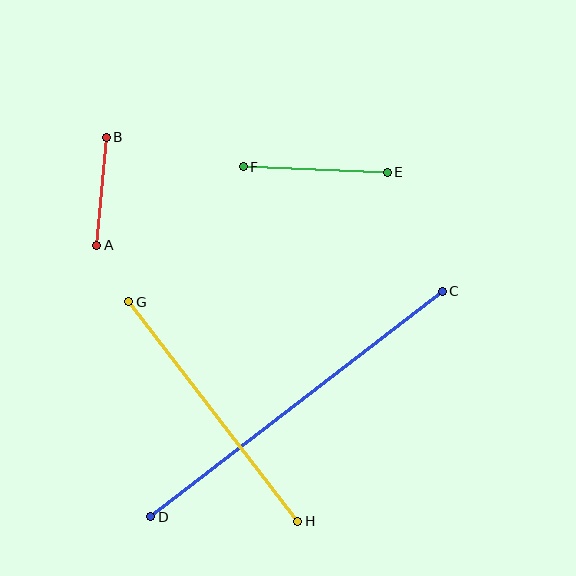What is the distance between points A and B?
The distance is approximately 108 pixels.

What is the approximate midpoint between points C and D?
The midpoint is at approximately (296, 404) pixels.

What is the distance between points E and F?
The distance is approximately 144 pixels.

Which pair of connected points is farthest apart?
Points C and D are farthest apart.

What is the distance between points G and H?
The distance is approximately 277 pixels.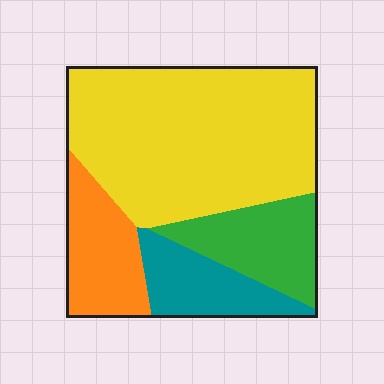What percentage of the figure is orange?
Orange covers about 15% of the figure.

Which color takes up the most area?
Yellow, at roughly 55%.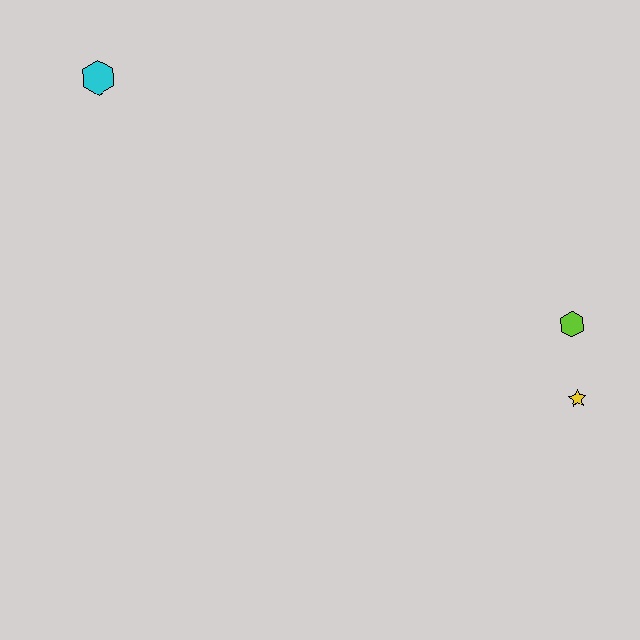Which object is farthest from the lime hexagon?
The cyan hexagon is farthest from the lime hexagon.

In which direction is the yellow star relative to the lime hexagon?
The yellow star is below the lime hexagon.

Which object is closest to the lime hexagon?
The yellow star is closest to the lime hexagon.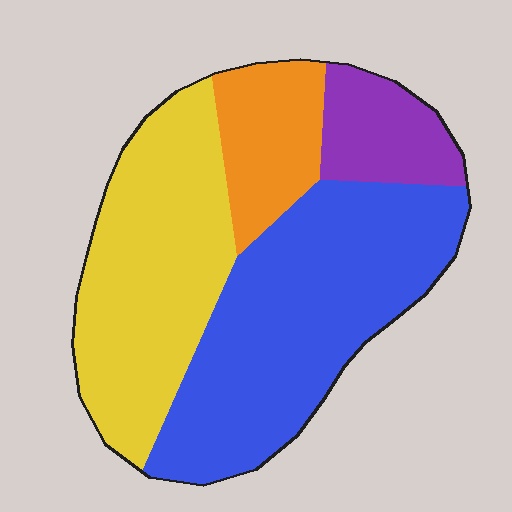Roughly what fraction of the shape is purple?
Purple covers 11% of the shape.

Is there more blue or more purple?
Blue.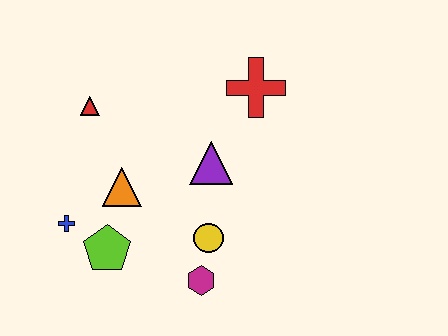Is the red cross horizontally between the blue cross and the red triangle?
No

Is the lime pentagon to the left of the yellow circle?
Yes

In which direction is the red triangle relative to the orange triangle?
The red triangle is above the orange triangle.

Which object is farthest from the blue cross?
The red cross is farthest from the blue cross.